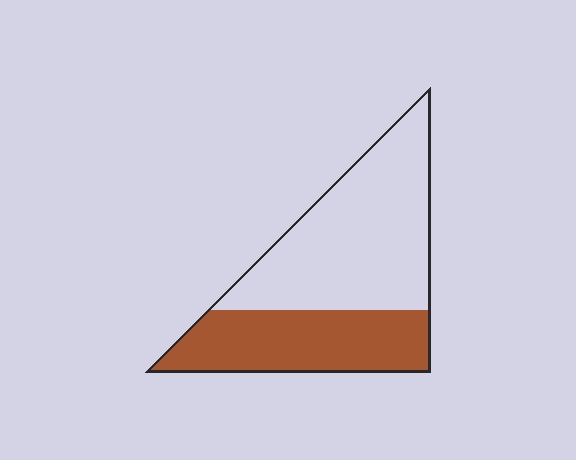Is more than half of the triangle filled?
No.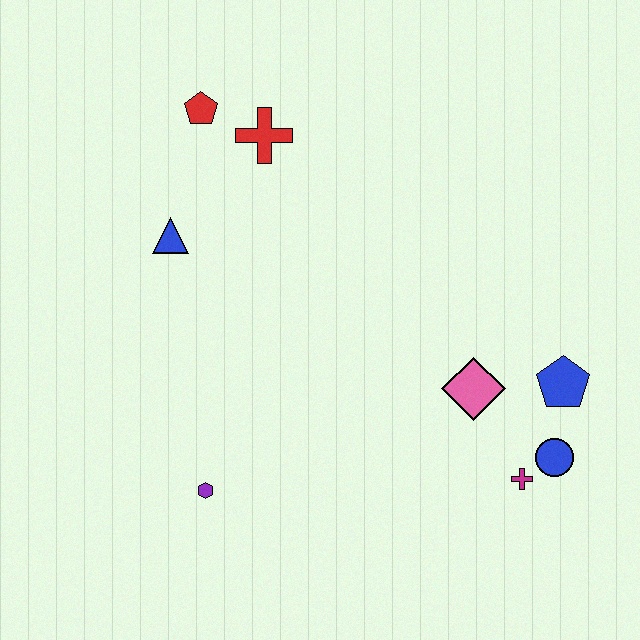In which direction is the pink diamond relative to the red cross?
The pink diamond is below the red cross.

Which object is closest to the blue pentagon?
The blue circle is closest to the blue pentagon.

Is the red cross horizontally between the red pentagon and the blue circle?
Yes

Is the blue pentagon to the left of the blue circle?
No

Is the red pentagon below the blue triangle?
No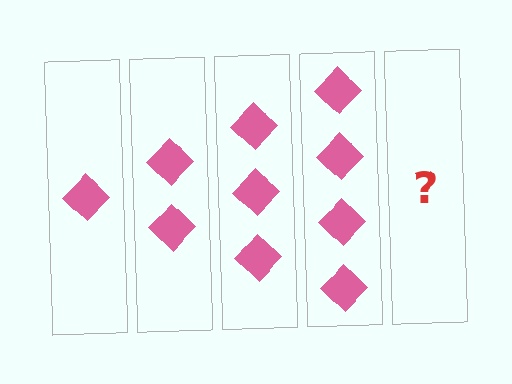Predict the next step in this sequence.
The next step is 5 diamonds.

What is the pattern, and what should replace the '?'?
The pattern is that each step adds one more diamond. The '?' should be 5 diamonds.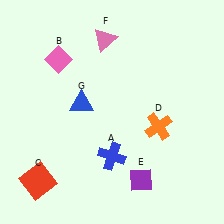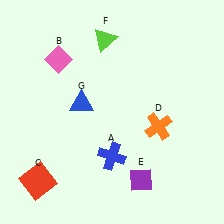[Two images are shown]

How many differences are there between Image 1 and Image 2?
There is 1 difference between the two images.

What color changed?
The triangle (F) changed from pink in Image 1 to lime in Image 2.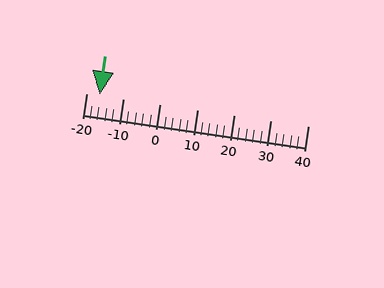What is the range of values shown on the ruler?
The ruler shows values from -20 to 40.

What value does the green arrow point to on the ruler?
The green arrow points to approximately -16.